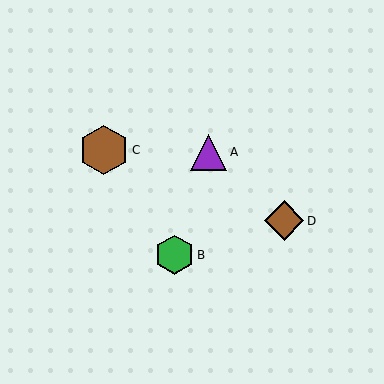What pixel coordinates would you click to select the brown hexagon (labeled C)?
Click at (104, 150) to select the brown hexagon C.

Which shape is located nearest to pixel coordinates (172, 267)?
The green hexagon (labeled B) at (174, 255) is nearest to that location.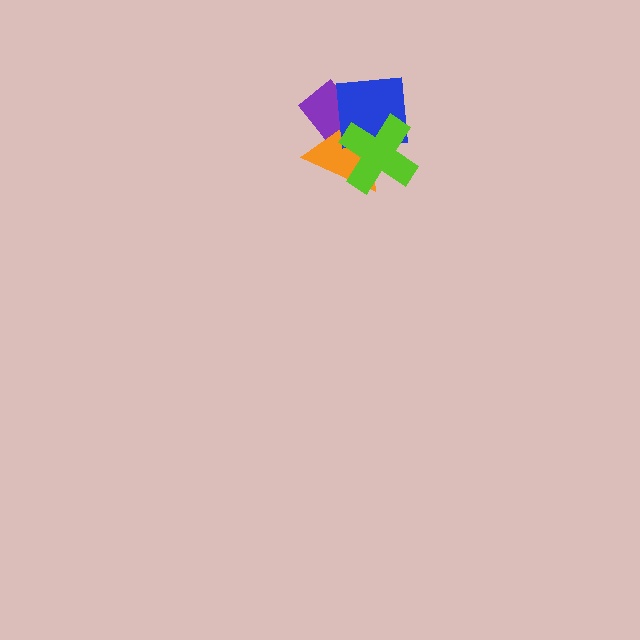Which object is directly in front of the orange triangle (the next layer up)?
The blue square is directly in front of the orange triangle.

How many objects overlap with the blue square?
3 objects overlap with the blue square.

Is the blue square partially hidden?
Yes, it is partially covered by another shape.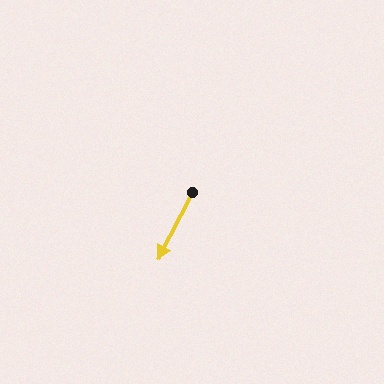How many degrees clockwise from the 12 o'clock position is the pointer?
Approximately 207 degrees.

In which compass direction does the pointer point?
Southwest.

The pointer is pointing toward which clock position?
Roughly 7 o'clock.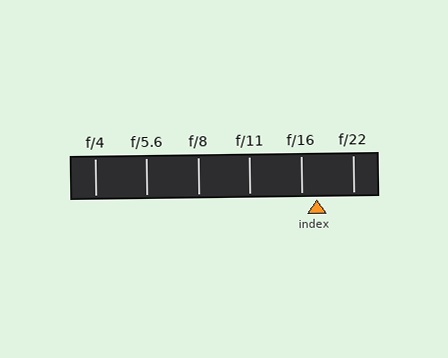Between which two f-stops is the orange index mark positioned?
The index mark is between f/16 and f/22.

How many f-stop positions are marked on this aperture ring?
There are 6 f-stop positions marked.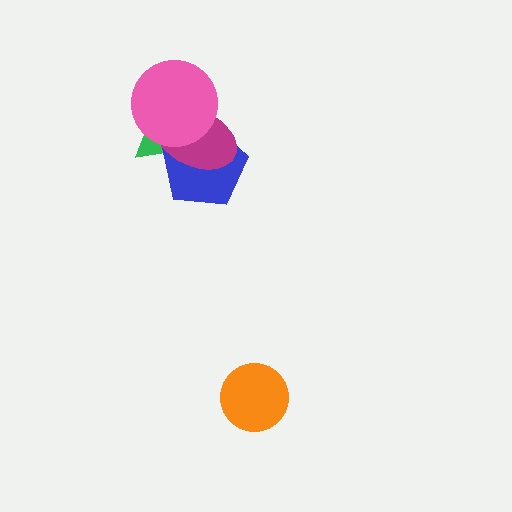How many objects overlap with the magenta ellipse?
3 objects overlap with the magenta ellipse.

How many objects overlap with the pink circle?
3 objects overlap with the pink circle.